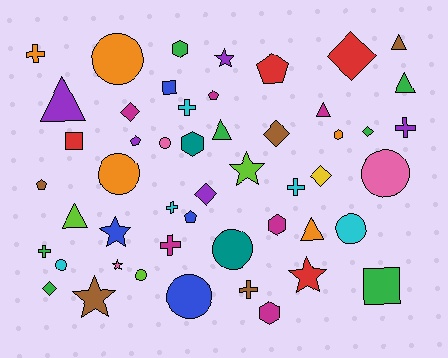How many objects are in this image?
There are 50 objects.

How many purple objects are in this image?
There are 5 purple objects.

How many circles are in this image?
There are 9 circles.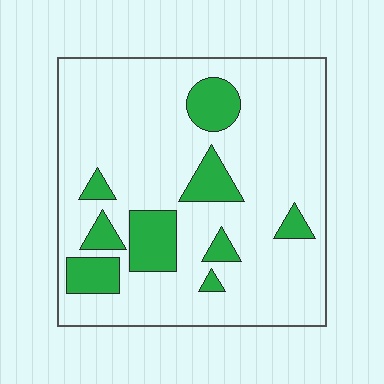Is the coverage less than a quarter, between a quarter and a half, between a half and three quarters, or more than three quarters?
Less than a quarter.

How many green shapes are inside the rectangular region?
9.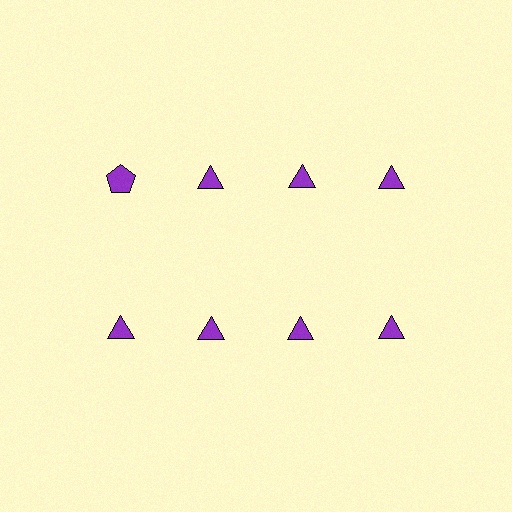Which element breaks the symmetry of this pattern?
The purple pentagon in the top row, leftmost column breaks the symmetry. All other shapes are purple triangles.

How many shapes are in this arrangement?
There are 8 shapes arranged in a grid pattern.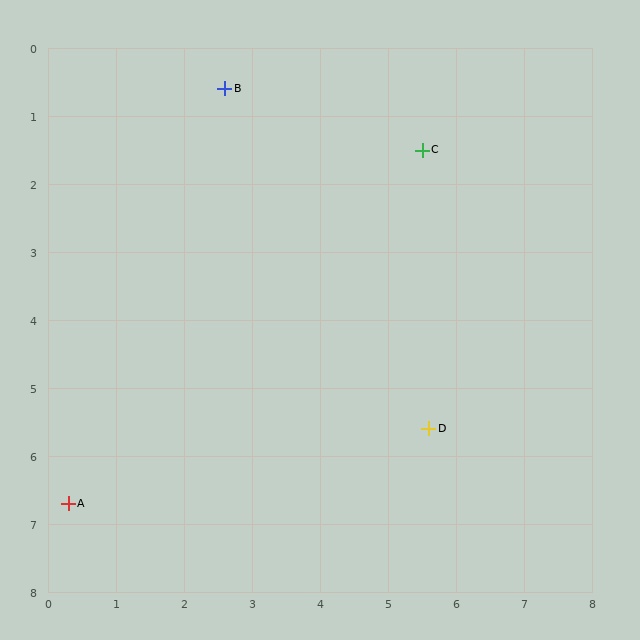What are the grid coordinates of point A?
Point A is at approximately (0.3, 6.7).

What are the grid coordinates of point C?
Point C is at approximately (5.5, 1.5).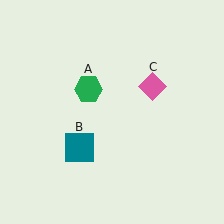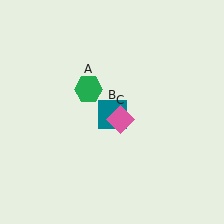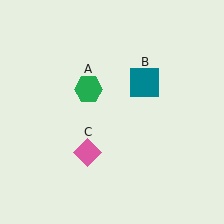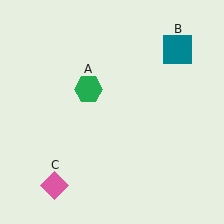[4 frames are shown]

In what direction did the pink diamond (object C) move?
The pink diamond (object C) moved down and to the left.